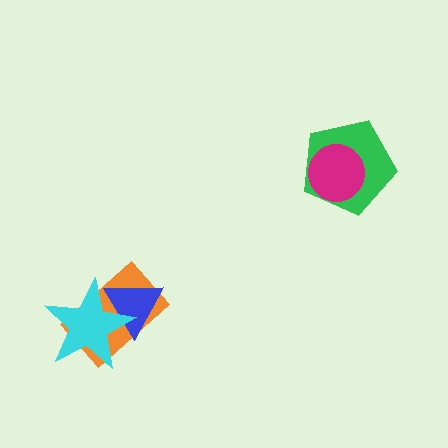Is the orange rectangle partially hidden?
Yes, it is partially covered by another shape.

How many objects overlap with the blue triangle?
2 objects overlap with the blue triangle.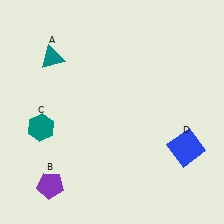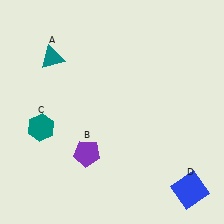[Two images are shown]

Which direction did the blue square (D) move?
The blue square (D) moved down.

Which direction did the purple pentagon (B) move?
The purple pentagon (B) moved right.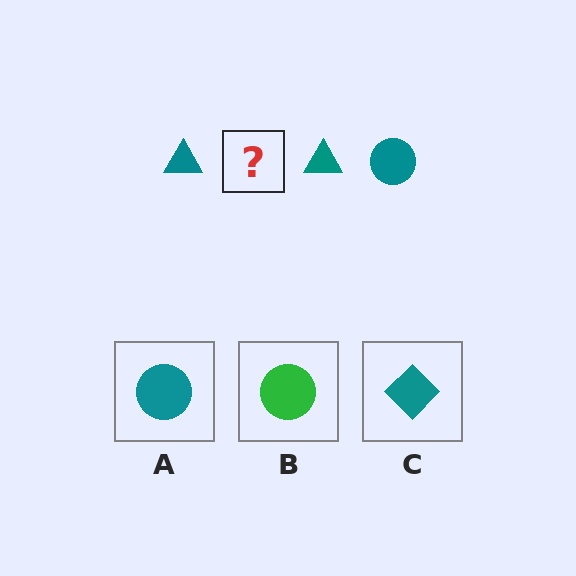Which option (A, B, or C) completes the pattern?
A.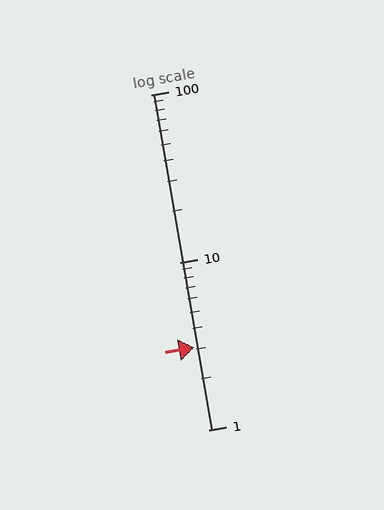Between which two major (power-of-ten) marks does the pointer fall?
The pointer is between 1 and 10.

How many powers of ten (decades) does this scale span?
The scale spans 2 decades, from 1 to 100.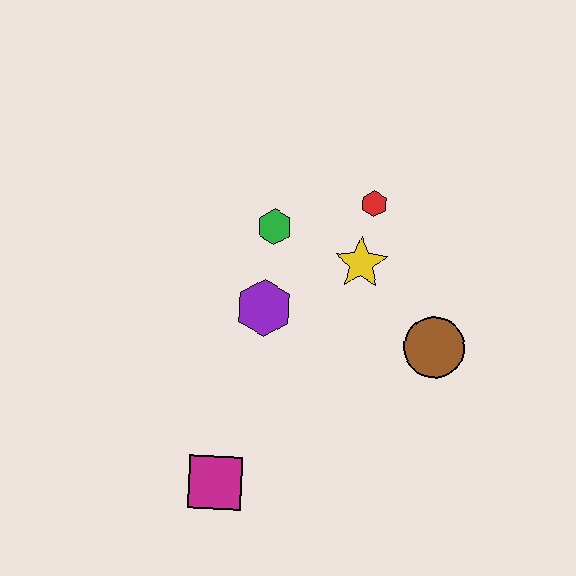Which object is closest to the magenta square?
The purple hexagon is closest to the magenta square.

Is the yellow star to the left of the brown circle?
Yes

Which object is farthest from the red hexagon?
The magenta square is farthest from the red hexagon.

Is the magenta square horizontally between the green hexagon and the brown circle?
No